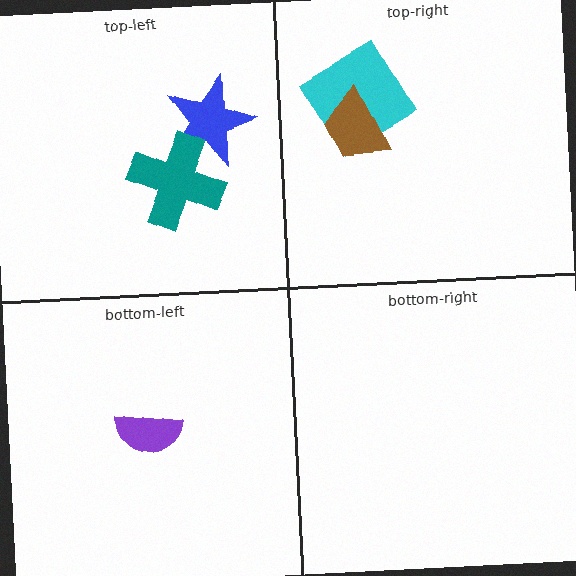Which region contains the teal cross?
The top-left region.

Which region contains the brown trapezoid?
The top-right region.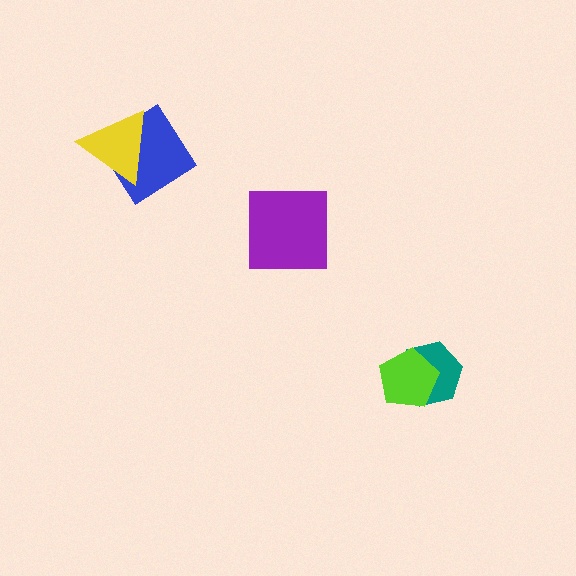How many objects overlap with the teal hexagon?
1 object overlaps with the teal hexagon.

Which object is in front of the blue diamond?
The yellow triangle is in front of the blue diamond.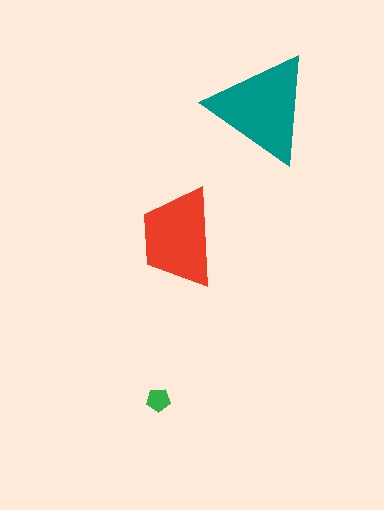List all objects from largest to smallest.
The teal triangle, the red trapezoid, the green pentagon.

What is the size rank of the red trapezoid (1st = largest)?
2nd.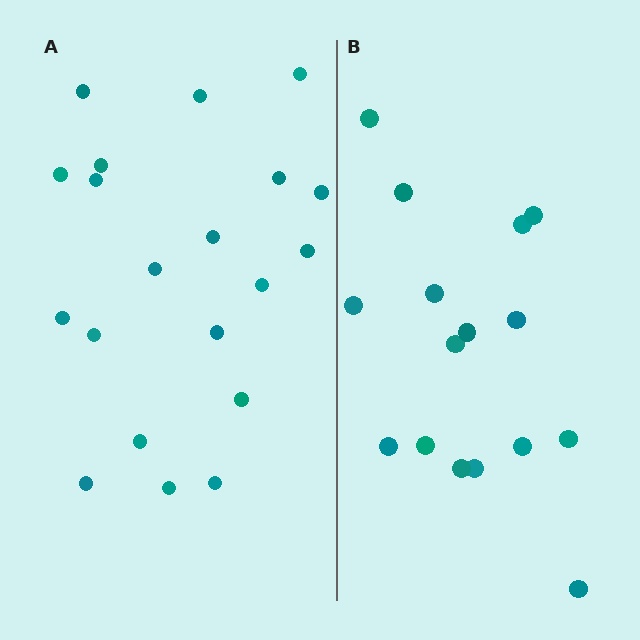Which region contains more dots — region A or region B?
Region A (the left region) has more dots.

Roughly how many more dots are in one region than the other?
Region A has about 4 more dots than region B.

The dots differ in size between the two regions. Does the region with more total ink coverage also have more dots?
No. Region B has more total ink coverage because its dots are larger, but region A actually contains more individual dots. Total area can be misleading — the number of items is what matters here.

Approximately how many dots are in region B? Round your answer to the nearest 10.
About 20 dots. (The exact count is 16, which rounds to 20.)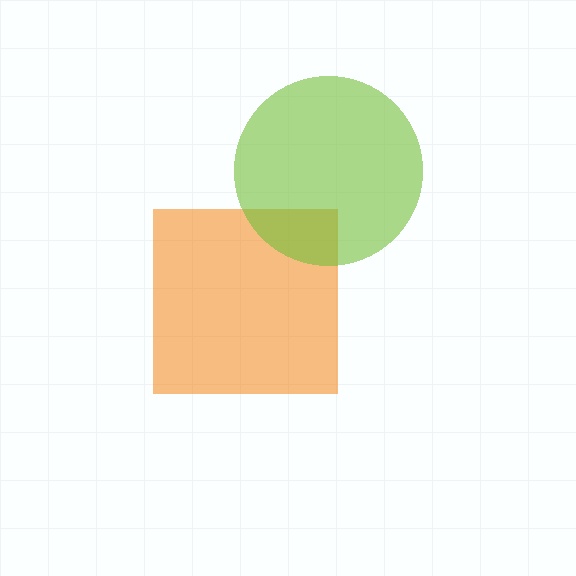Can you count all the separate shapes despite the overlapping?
Yes, there are 2 separate shapes.